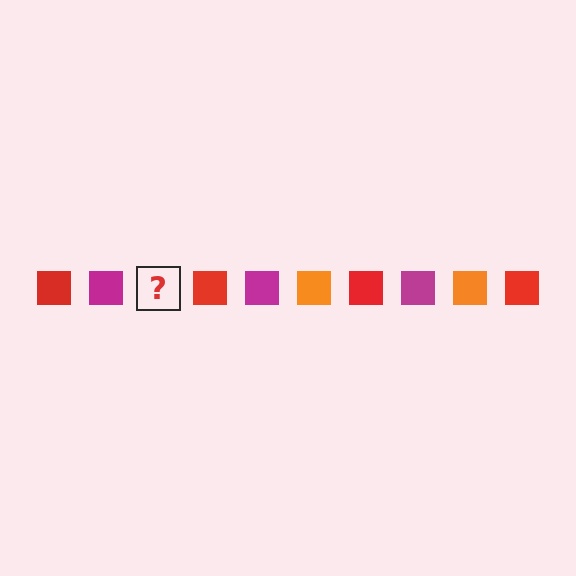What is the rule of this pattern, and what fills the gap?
The rule is that the pattern cycles through red, magenta, orange squares. The gap should be filled with an orange square.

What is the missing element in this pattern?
The missing element is an orange square.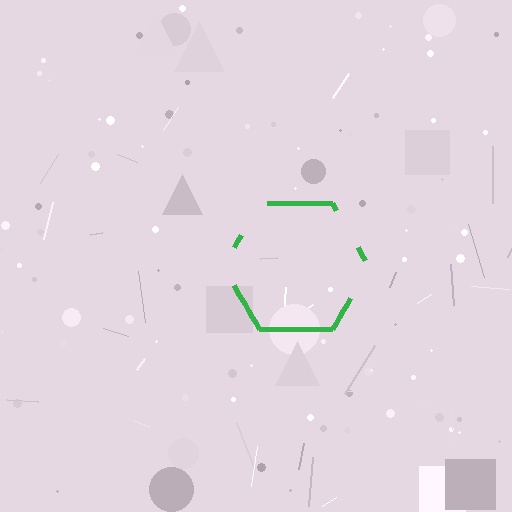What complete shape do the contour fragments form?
The contour fragments form a hexagon.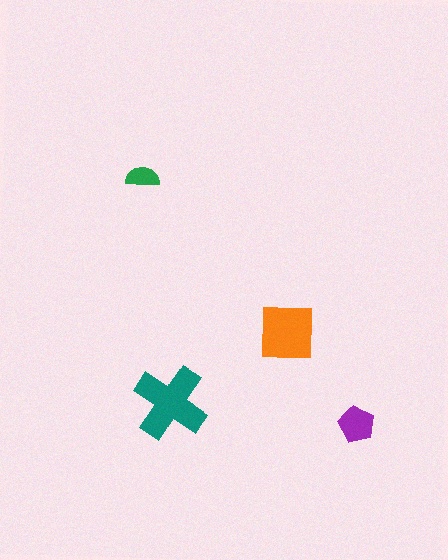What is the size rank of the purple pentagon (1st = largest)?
3rd.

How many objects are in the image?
There are 4 objects in the image.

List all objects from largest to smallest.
The teal cross, the orange square, the purple pentagon, the green semicircle.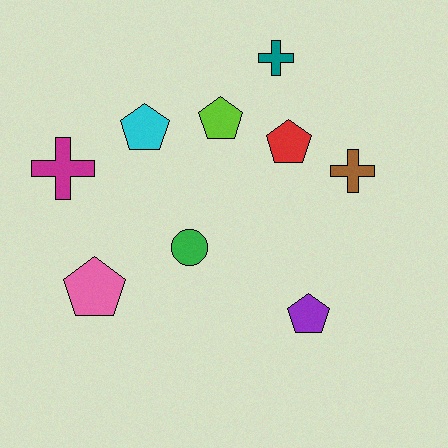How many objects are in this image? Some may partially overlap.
There are 9 objects.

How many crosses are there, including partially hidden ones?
There are 3 crosses.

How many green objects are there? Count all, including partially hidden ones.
There is 1 green object.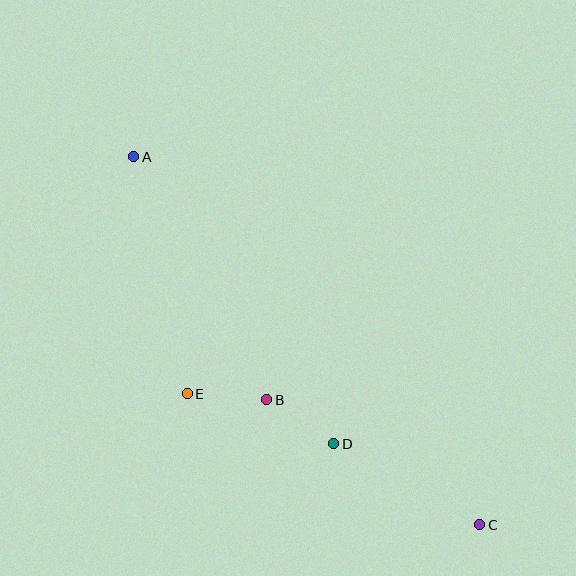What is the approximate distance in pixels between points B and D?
The distance between B and D is approximately 80 pixels.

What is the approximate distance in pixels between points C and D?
The distance between C and D is approximately 167 pixels.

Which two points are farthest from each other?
Points A and C are farthest from each other.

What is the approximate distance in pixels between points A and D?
The distance between A and D is approximately 350 pixels.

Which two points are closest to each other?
Points B and E are closest to each other.